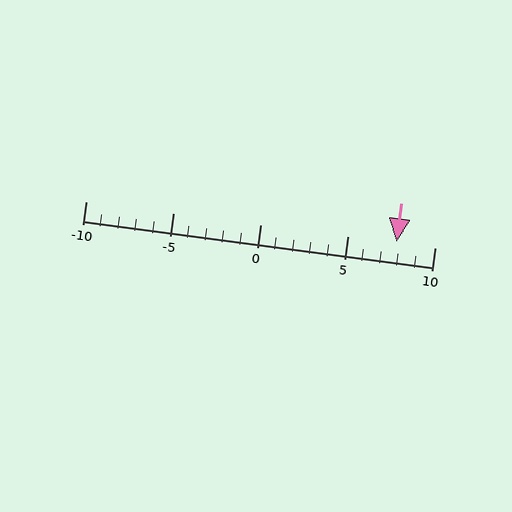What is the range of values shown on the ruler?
The ruler shows values from -10 to 10.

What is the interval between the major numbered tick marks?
The major tick marks are spaced 5 units apart.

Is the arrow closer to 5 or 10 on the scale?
The arrow is closer to 10.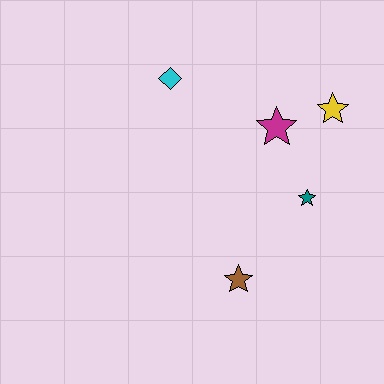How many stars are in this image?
There are 4 stars.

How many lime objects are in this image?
There are no lime objects.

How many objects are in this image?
There are 5 objects.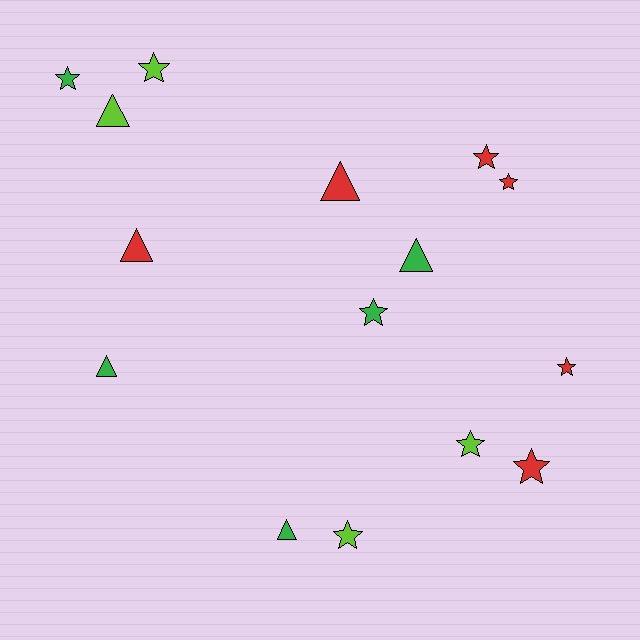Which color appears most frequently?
Red, with 6 objects.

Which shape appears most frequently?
Star, with 9 objects.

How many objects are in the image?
There are 15 objects.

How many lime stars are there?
There are 3 lime stars.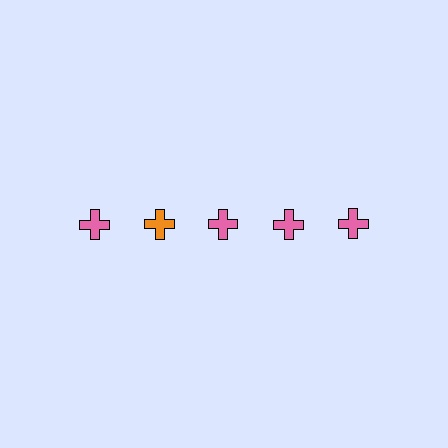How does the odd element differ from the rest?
It has a different color: orange instead of pink.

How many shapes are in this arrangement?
There are 5 shapes arranged in a grid pattern.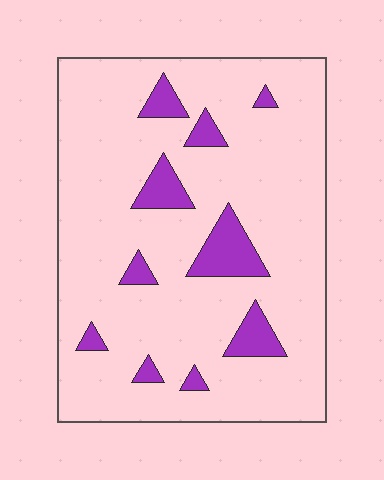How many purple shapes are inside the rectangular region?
10.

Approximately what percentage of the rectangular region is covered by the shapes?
Approximately 10%.